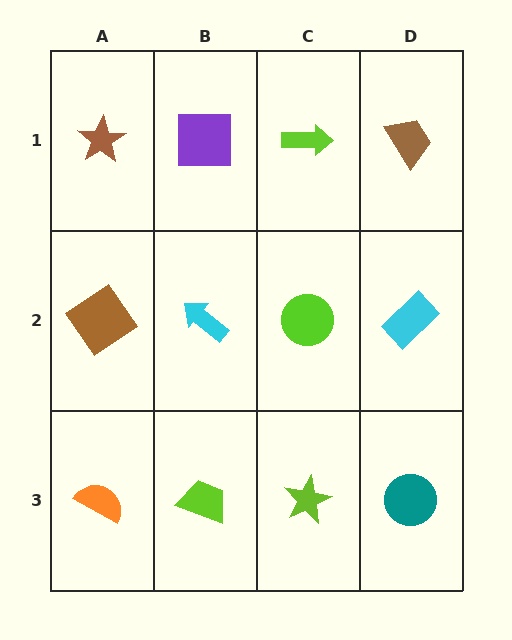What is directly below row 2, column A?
An orange semicircle.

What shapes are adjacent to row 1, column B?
A cyan arrow (row 2, column B), a brown star (row 1, column A), a lime arrow (row 1, column C).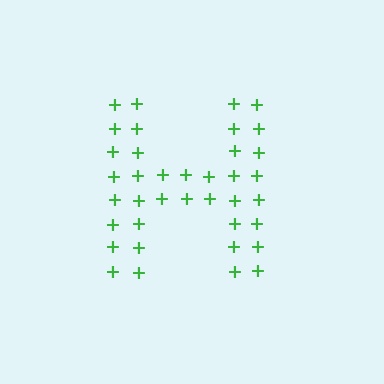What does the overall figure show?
The overall figure shows the letter H.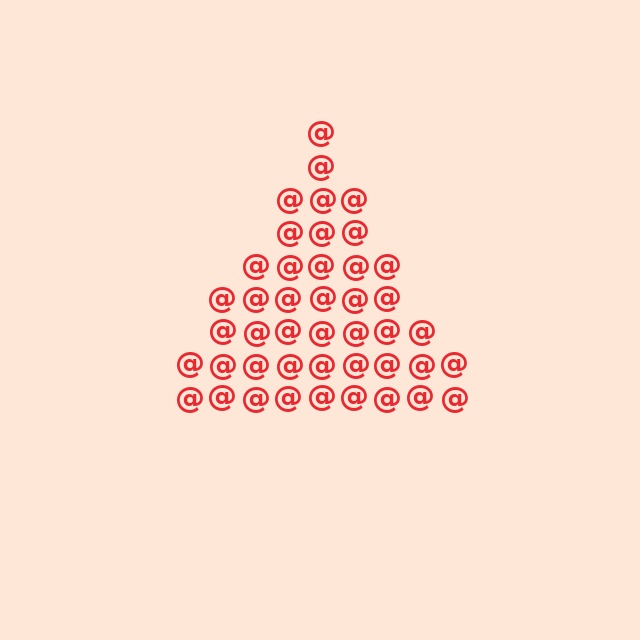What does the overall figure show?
The overall figure shows a triangle.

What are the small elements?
The small elements are at signs.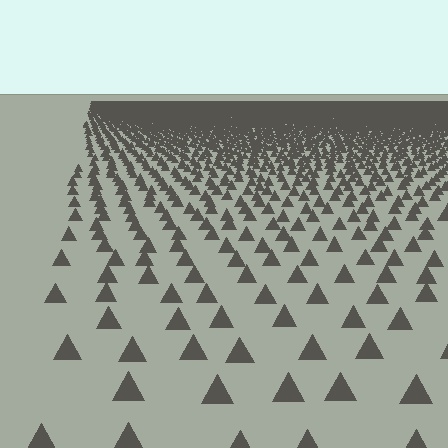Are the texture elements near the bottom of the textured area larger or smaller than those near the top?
Larger. Near the bottom, elements are closer to the viewer and appear at a bigger on-screen size.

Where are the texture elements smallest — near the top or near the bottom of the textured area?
Near the top.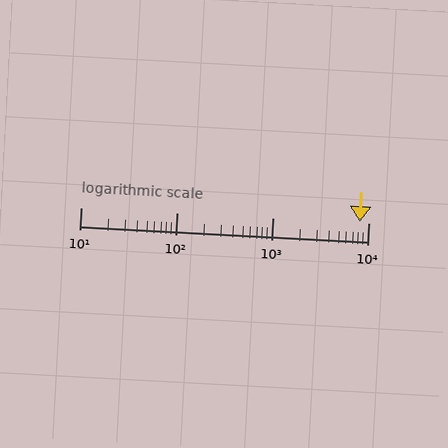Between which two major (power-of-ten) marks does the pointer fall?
The pointer is between 1000 and 10000.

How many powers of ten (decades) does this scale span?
The scale spans 3 decades, from 10 to 10000.